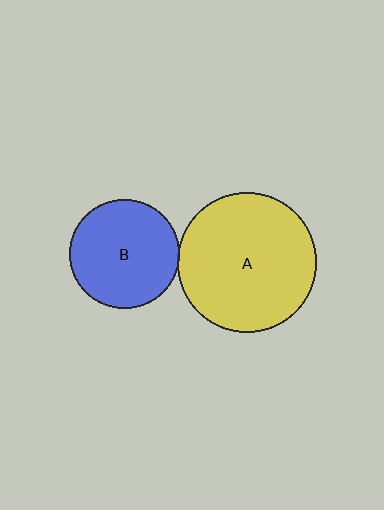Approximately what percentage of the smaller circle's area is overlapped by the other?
Approximately 5%.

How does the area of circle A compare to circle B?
Approximately 1.6 times.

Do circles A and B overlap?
Yes.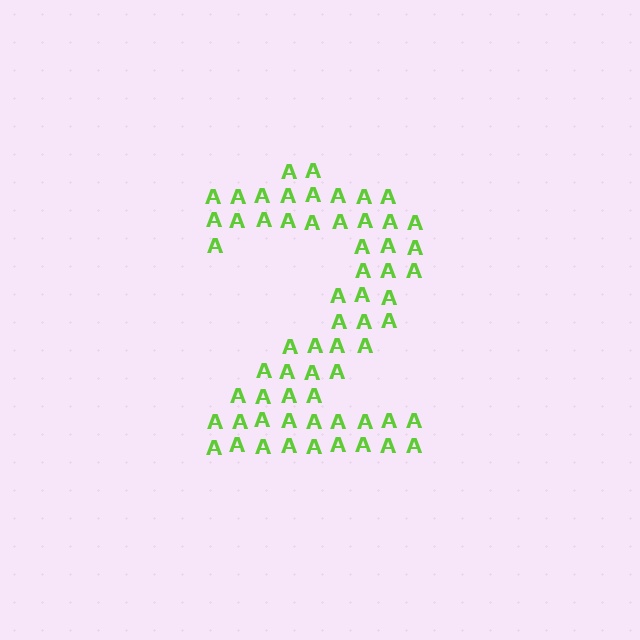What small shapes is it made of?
It is made of small letter A's.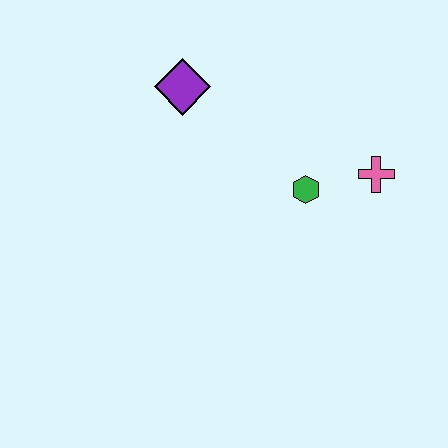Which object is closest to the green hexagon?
The pink cross is closest to the green hexagon.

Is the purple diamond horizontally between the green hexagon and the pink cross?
No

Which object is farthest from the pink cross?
The purple diamond is farthest from the pink cross.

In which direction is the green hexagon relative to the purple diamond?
The green hexagon is to the right of the purple diamond.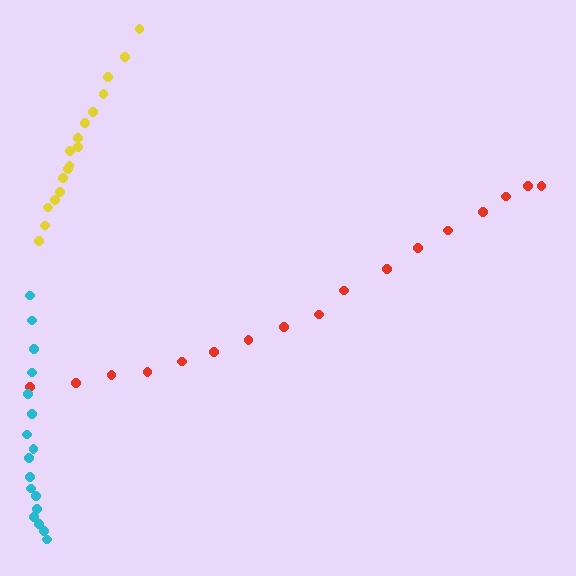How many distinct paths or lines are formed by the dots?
There are 3 distinct paths.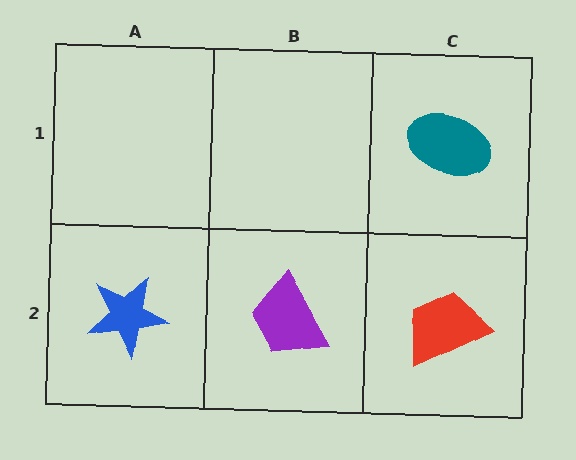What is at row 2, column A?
A blue star.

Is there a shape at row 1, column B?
No, that cell is empty.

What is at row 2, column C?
A red trapezoid.